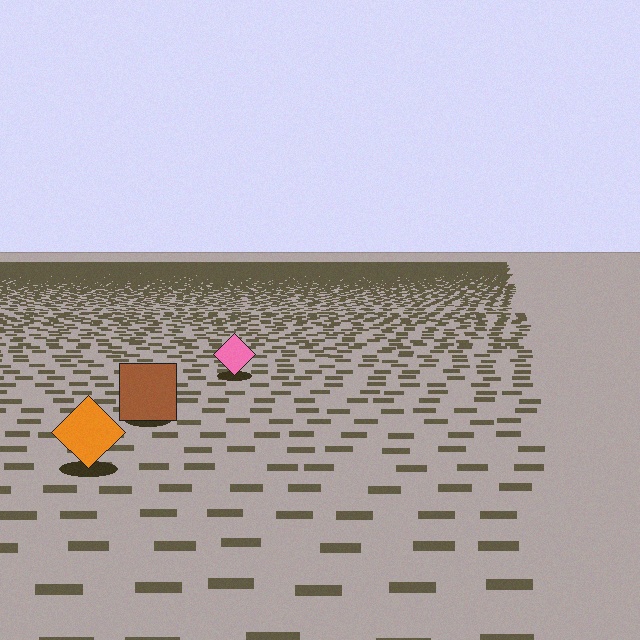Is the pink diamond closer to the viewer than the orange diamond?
No. The orange diamond is closer — you can tell from the texture gradient: the ground texture is coarser near it.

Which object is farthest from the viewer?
The pink diamond is farthest from the viewer. It appears smaller and the ground texture around it is denser.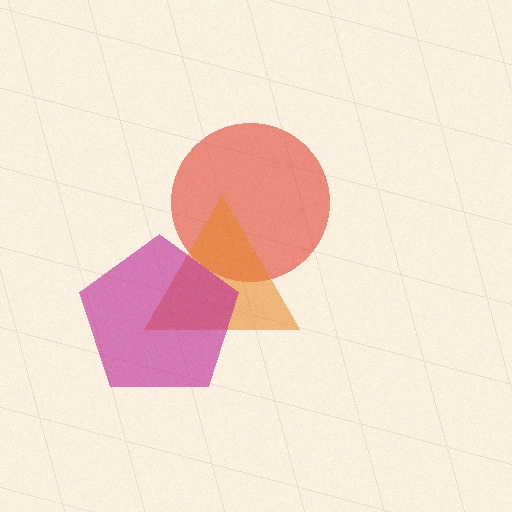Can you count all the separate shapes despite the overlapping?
Yes, there are 3 separate shapes.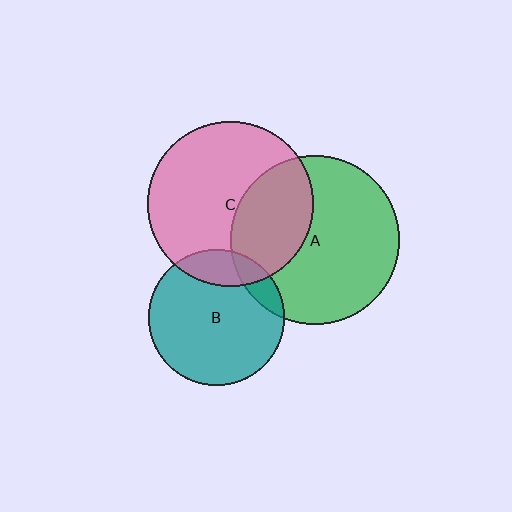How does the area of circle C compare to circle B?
Approximately 1.5 times.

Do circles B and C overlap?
Yes.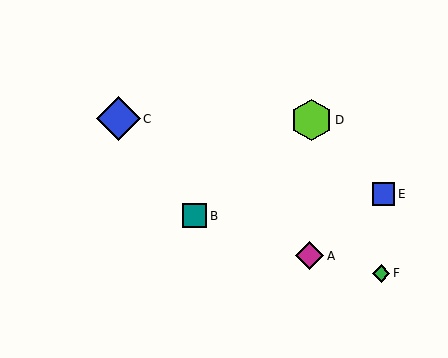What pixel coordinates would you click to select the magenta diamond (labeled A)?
Click at (310, 256) to select the magenta diamond A.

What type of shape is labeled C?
Shape C is a blue diamond.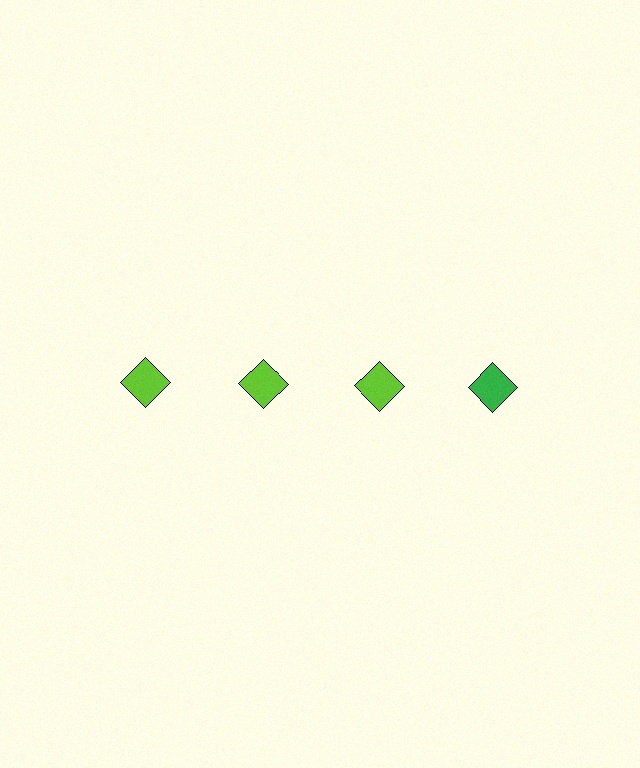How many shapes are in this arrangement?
There are 4 shapes arranged in a grid pattern.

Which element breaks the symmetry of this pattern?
The green diamond in the top row, second from right column breaks the symmetry. All other shapes are lime diamonds.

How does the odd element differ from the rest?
It has a different color: green instead of lime.